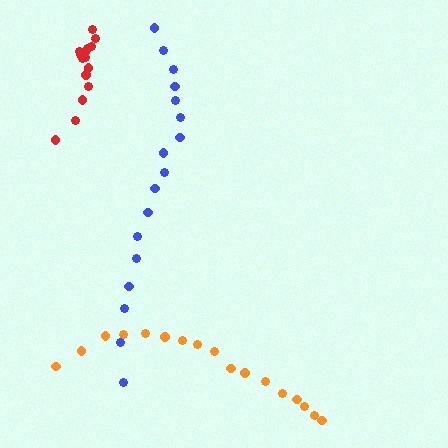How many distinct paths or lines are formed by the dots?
There are 3 distinct paths.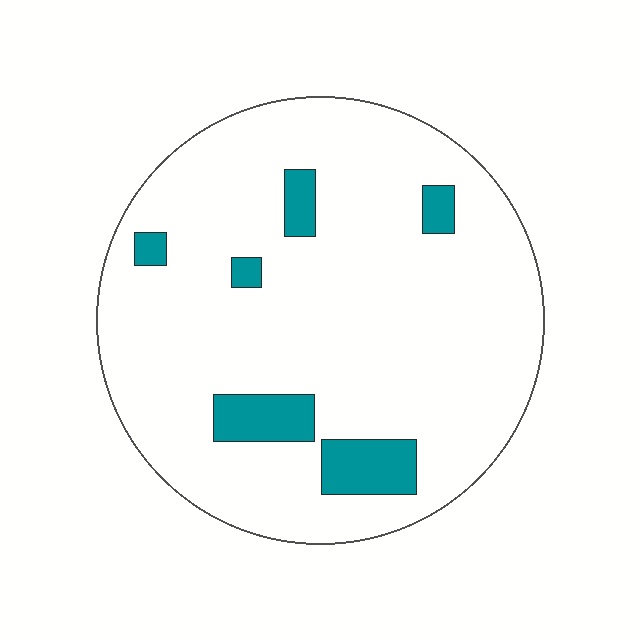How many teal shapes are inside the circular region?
6.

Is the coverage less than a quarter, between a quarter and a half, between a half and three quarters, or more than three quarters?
Less than a quarter.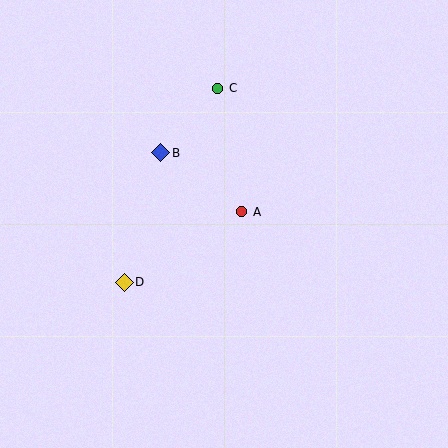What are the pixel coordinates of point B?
Point B is at (161, 153).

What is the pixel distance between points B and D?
The distance between B and D is 135 pixels.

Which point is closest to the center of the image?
Point A at (242, 212) is closest to the center.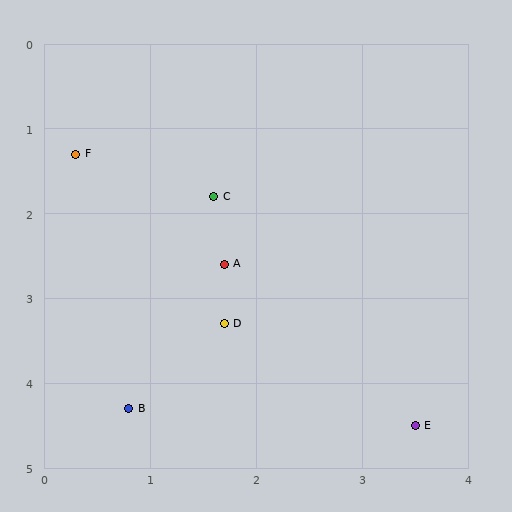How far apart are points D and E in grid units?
Points D and E are about 2.2 grid units apart.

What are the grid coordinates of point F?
Point F is at approximately (0.3, 1.3).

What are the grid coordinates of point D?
Point D is at approximately (1.7, 3.3).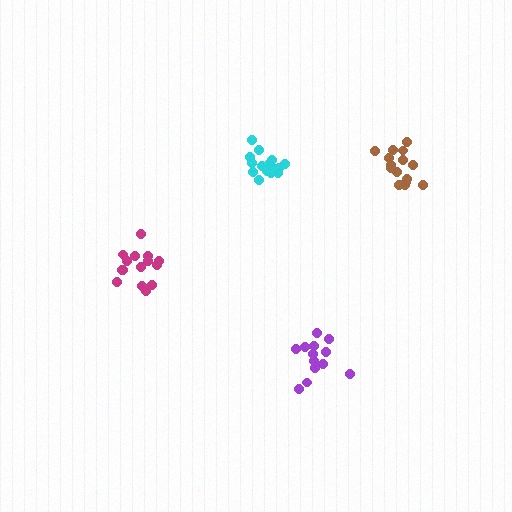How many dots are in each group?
Group 1: 15 dots, Group 2: 15 dots, Group 3: 13 dots, Group 4: 15 dots (58 total).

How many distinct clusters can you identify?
There are 4 distinct clusters.